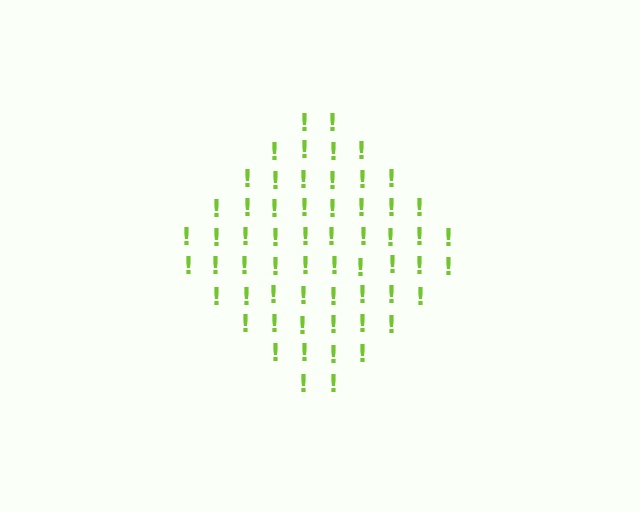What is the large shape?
The large shape is a diamond.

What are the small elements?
The small elements are exclamation marks.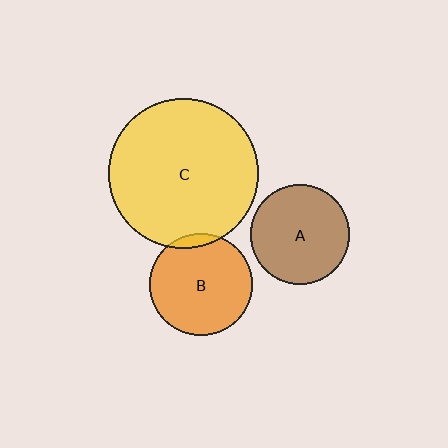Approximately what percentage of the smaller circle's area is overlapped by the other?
Approximately 5%.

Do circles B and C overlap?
Yes.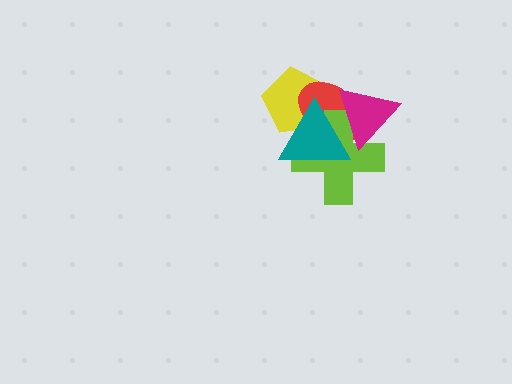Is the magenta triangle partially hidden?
No, no other shape covers it.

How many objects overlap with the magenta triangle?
3 objects overlap with the magenta triangle.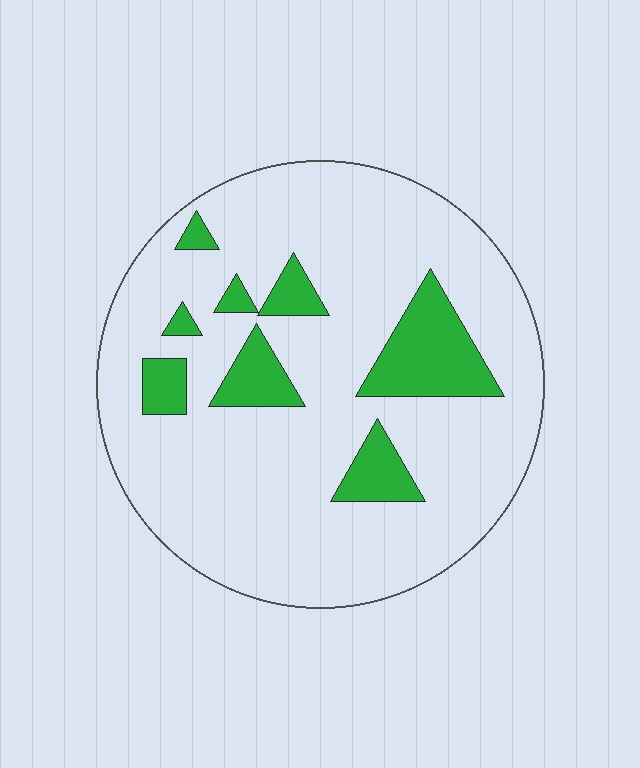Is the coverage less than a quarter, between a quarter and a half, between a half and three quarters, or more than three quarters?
Less than a quarter.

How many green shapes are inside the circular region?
8.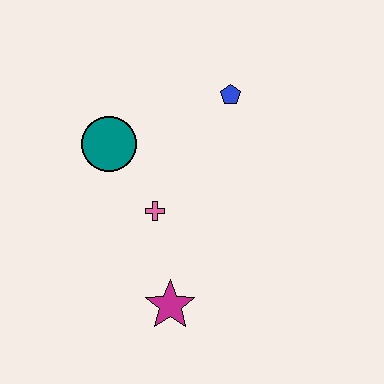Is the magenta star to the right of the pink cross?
Yes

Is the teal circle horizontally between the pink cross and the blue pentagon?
No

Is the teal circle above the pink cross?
Yes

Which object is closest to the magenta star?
The pink cross is closest to the magenta star.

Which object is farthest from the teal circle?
The magenta star is farthest from the teal circle.